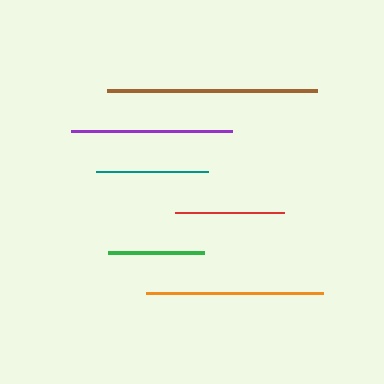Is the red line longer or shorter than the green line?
The red line is longer than the green line.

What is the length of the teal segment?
The teal segment is approximately 111 pixels long.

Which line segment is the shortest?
The green line is the shortest at approximately 95 pixels.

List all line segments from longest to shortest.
From longest to shortest: brown, orange, purple, teal, red, green.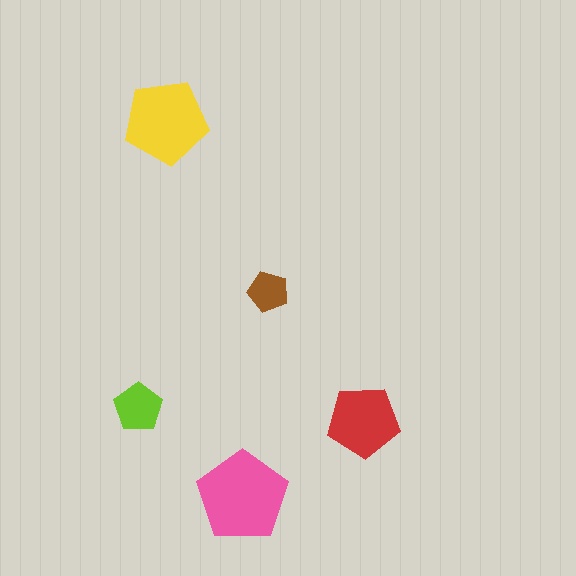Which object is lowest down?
The pink pentagon is bottommost.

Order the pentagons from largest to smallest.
the pink one, the yellow one, the red one, the lime one, the brown one.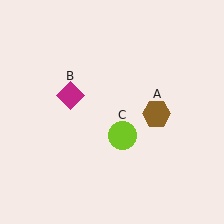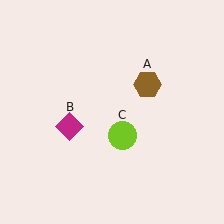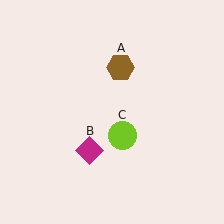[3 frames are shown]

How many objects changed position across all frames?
2 objects changed position: brown hexagon (object A), magenta diamond (object B).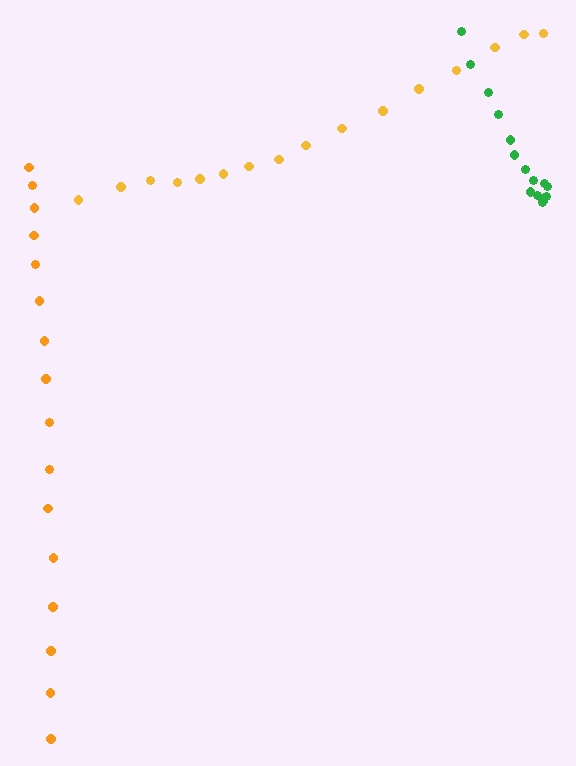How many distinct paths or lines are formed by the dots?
There are 3 distinct paths.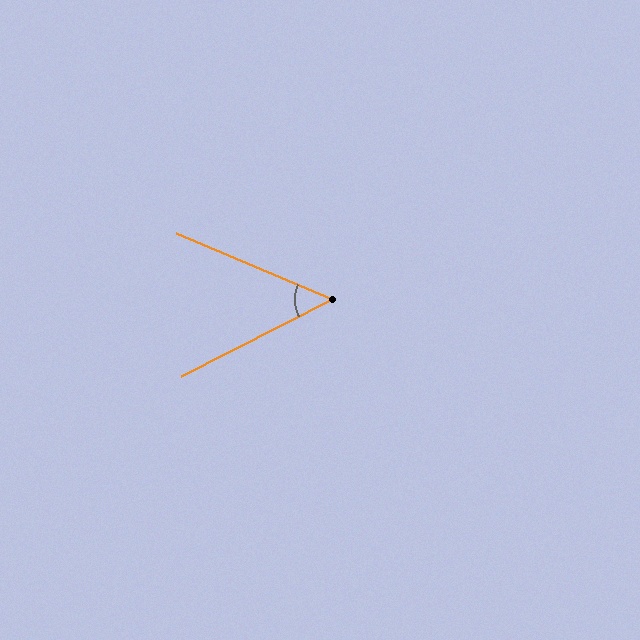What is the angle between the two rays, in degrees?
Approximately 50 degrees.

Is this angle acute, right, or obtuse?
It is acute.